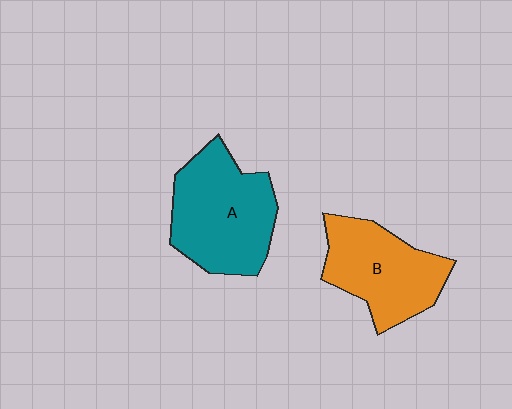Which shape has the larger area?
Shape A (teal).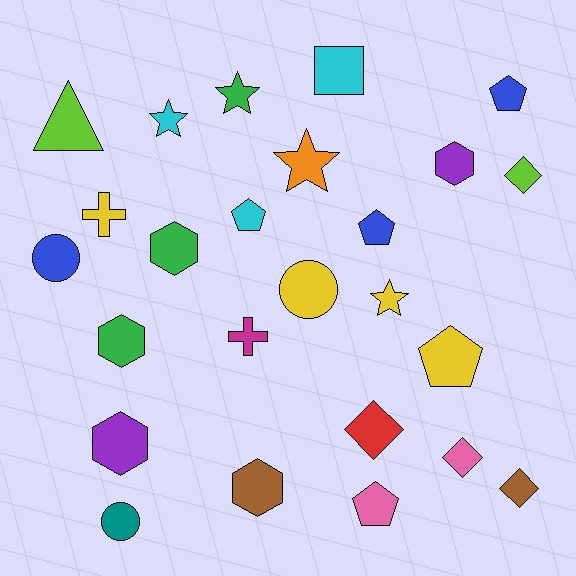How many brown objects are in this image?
There are 2 brown objects.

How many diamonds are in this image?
There are 4 diamonds.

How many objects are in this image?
There are 25 objects.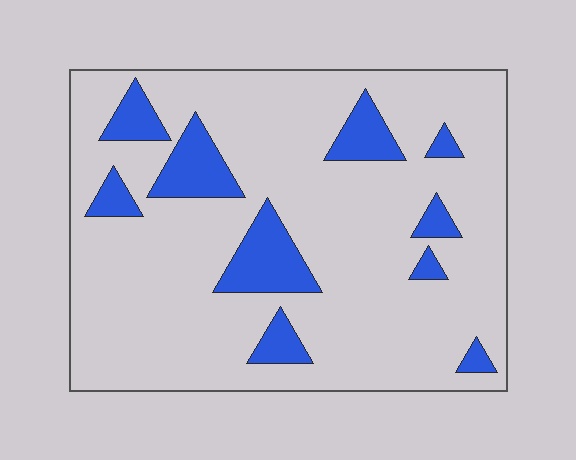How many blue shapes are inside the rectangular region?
10.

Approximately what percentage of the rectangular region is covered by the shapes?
Approximately 15%.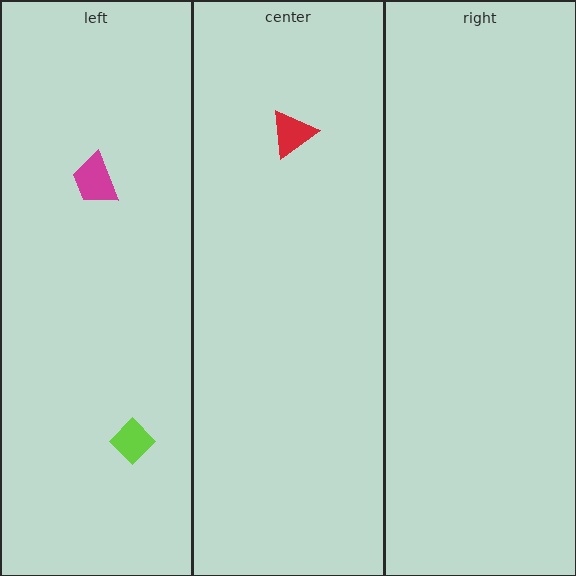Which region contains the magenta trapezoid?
The left region.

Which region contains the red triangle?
The center region.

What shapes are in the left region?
The magenta trapezoid, the lime diamond.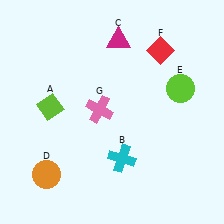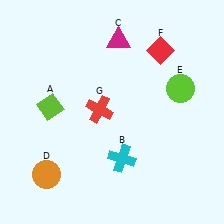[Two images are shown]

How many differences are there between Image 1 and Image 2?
There is 1 difference between the two images.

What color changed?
The cross (G) changed from pink in Image 1 to red in Image 2.